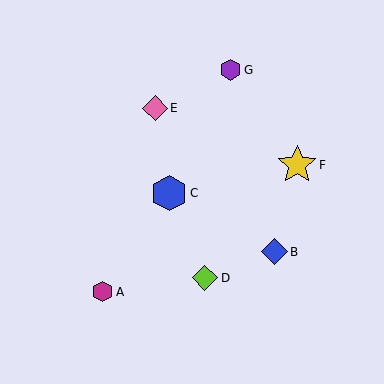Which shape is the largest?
The yellow star (labeled F) is the largest.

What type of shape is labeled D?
Shape D is a lime diamond.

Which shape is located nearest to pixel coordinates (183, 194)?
The blue hexagon (labeled C) at (169, 193) is nearest to that location.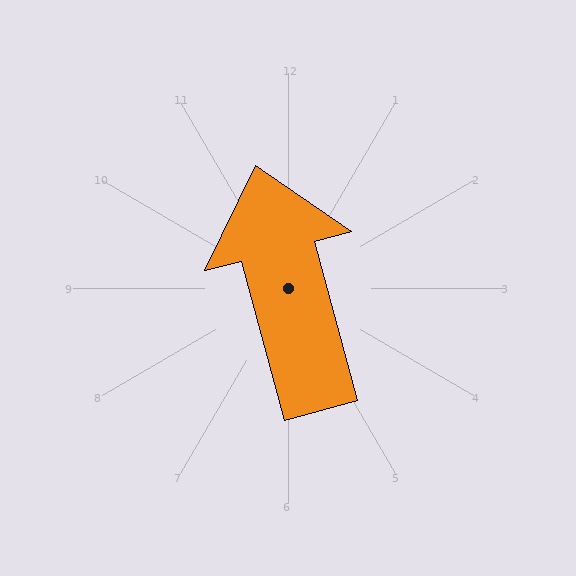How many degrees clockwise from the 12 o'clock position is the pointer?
Approximately 345 degrees.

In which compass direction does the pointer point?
North.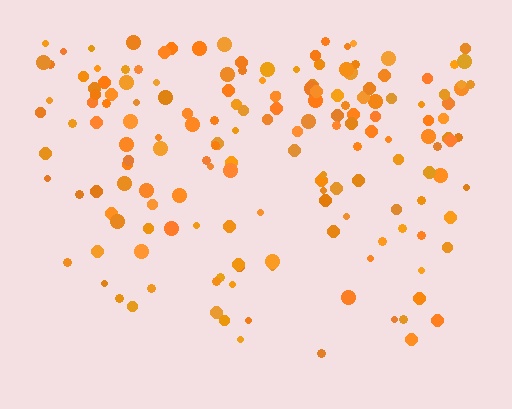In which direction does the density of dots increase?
From bottom to top, with the top side densest.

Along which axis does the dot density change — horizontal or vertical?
Vertical.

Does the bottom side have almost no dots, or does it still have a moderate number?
Still a moderate number, just noticeably fewer than the top.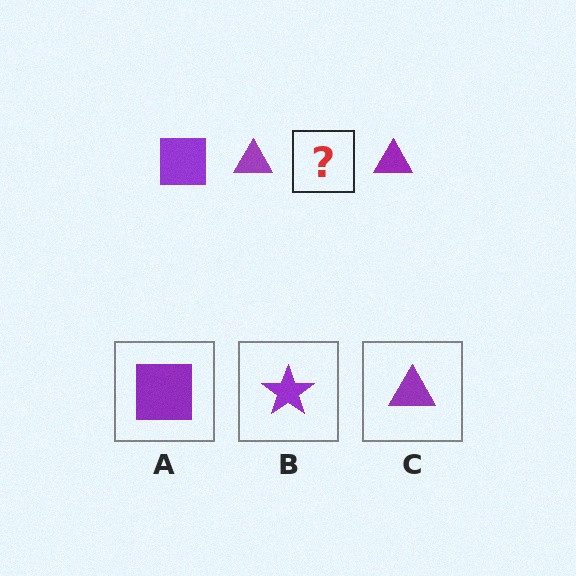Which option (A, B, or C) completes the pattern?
A.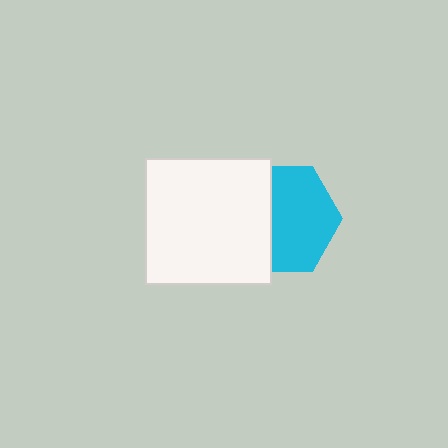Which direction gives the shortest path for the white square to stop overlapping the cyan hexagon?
Moving left gives the shortest separation.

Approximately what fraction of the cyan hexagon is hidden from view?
Roughly 39% of the cyan hexagon is hidden behind the white square.